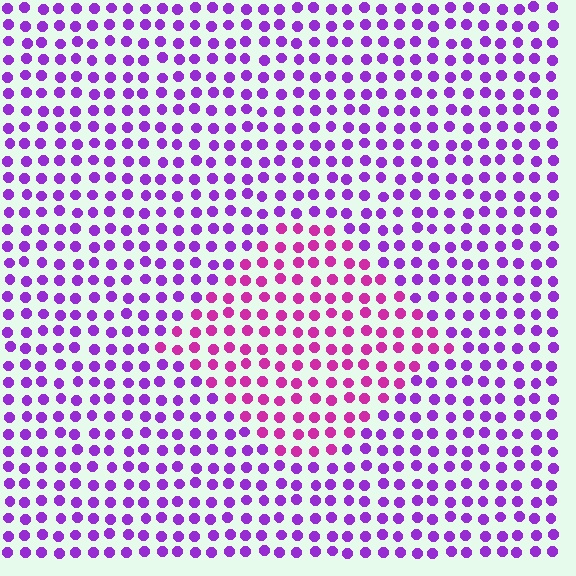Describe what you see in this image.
The image is filled with small purple elements in a uniform arrangement. A diamond-shaped region is visible where the elements are tinted to a slightly different hue, forming a subtle color boundary.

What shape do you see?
I see a diamond.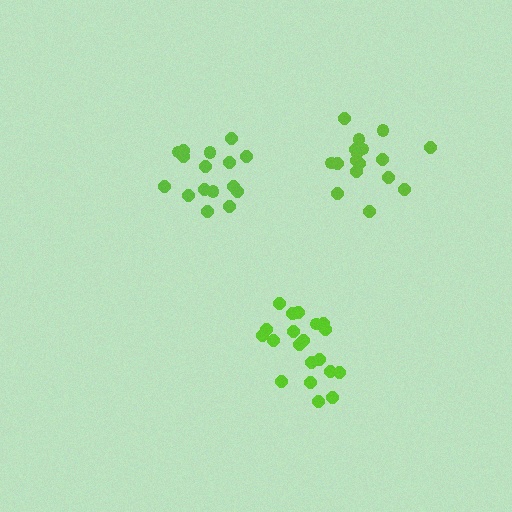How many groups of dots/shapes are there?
There are 3 groups.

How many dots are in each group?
Group 1: 20 dots, Group 2: 17 dots, Group 3: 17 dots (54 total).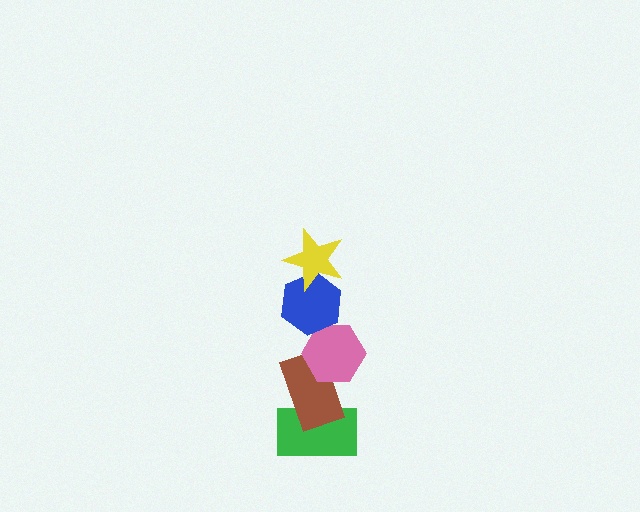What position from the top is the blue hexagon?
The blue hexagon is 2nd from the top.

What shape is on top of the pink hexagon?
The blue hexagon is on top of the pink hexagon.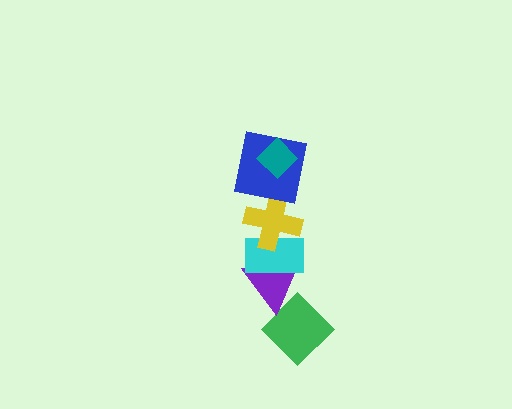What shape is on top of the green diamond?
The purple triangle is on top of the green diamond.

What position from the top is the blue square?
The blue square is 2nd from the top.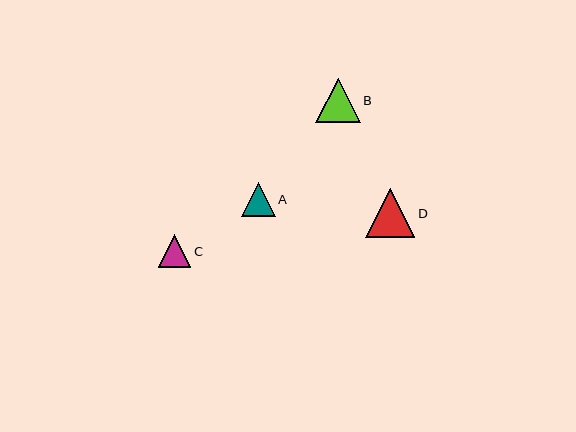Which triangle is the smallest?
Triangle C is the smallest with a size of approximately 32 pixels.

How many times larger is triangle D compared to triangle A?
Triangle D is approximately 1.5 times the size of triangle A.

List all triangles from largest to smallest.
From largest to smallest: D, B, A, C.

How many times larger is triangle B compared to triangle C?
Triangle B is approximately 1.4 times the size of triangle C.